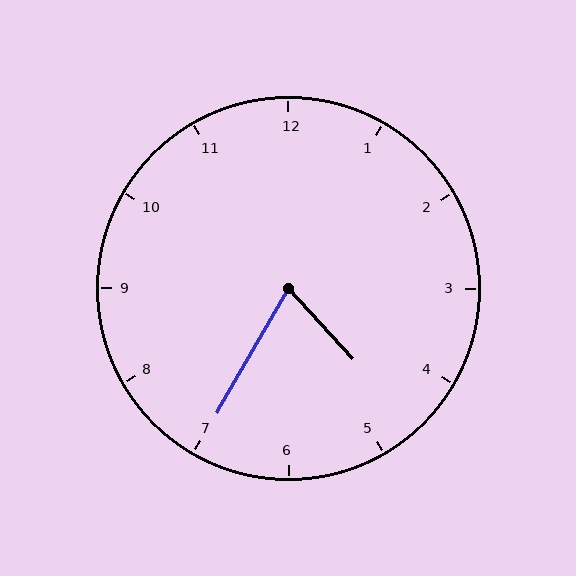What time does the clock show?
4:35.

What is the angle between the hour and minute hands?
Approximately 72 degrees.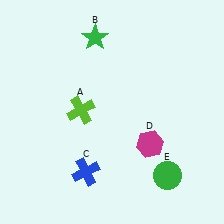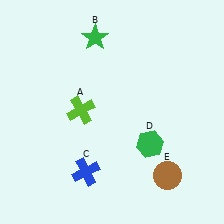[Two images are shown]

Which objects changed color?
D changed from magenta to green. E changed from green to brown.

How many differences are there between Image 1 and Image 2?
There are 2 differences between the two images.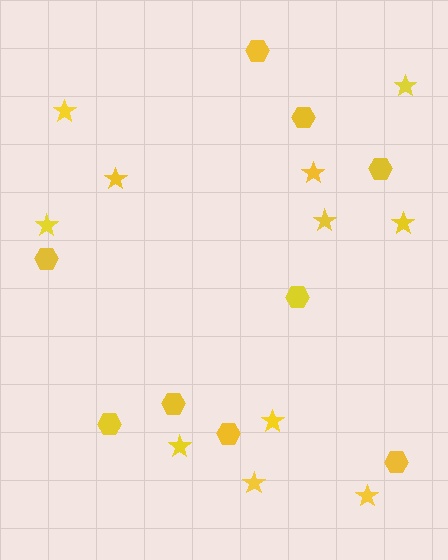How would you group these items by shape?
There are 2 groups: one group of hexagons (9) and one group of stars (11).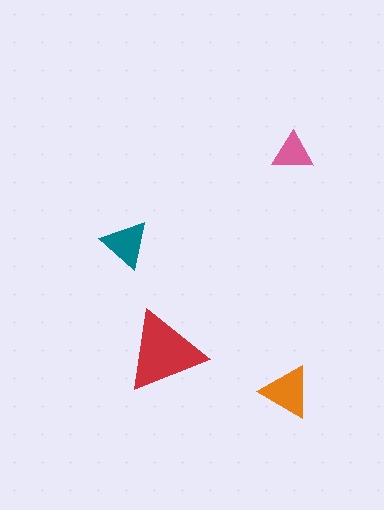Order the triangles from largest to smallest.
the red one, the orange one, the teal one, the pink one.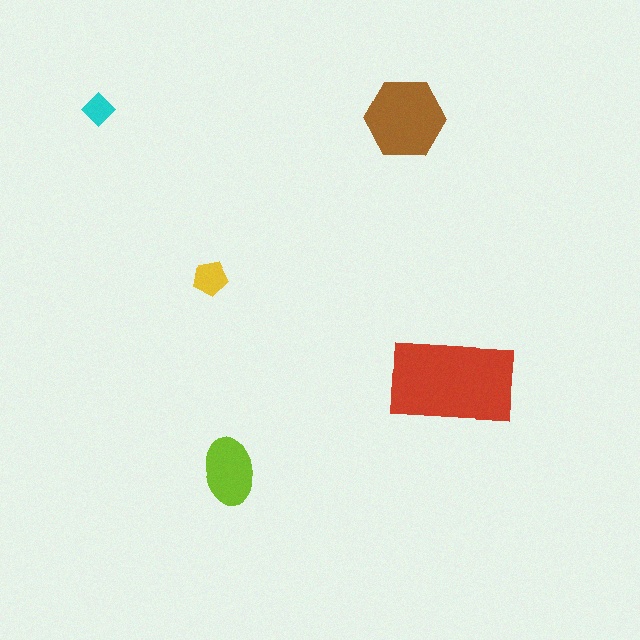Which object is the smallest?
The cyan diamond.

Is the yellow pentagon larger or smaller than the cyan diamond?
Larger.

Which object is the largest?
The red rectangle.